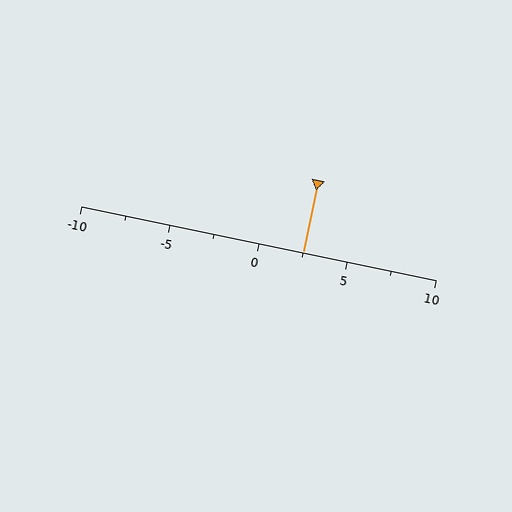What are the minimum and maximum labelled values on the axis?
The axis runs from -10 to 10.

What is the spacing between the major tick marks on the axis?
The major ticks are spaced 5 apart.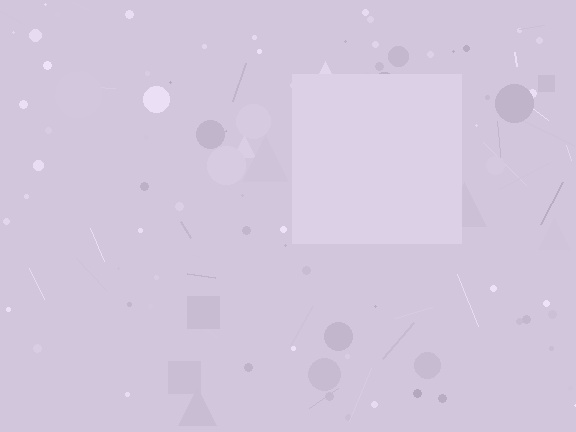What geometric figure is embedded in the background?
A square is embedded in the background.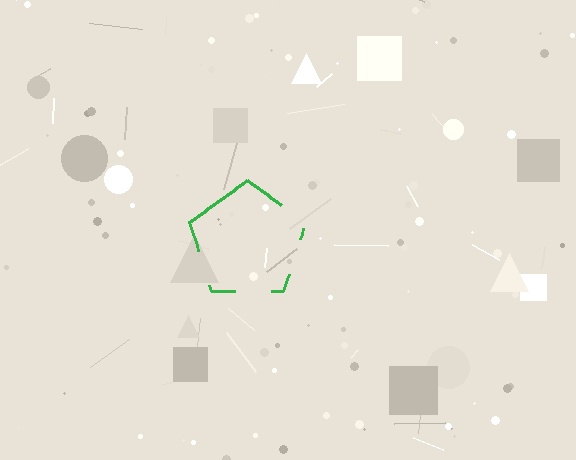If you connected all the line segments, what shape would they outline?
They would outline a pentagon.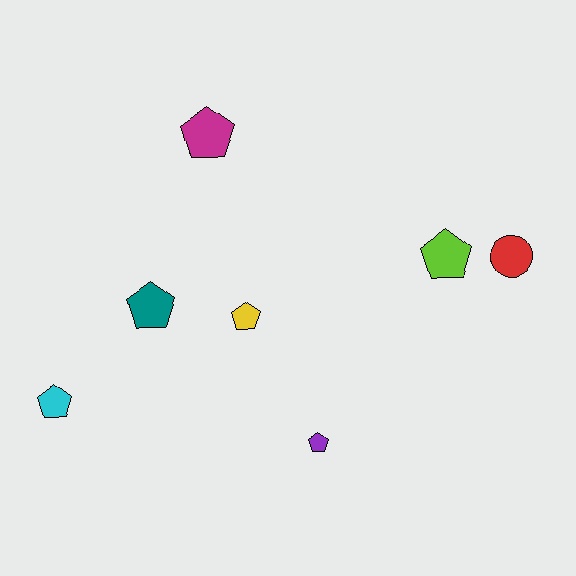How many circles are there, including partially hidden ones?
There is 1 circle.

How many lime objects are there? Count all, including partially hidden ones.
There is 1 lime object.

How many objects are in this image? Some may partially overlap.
There are 7 objects.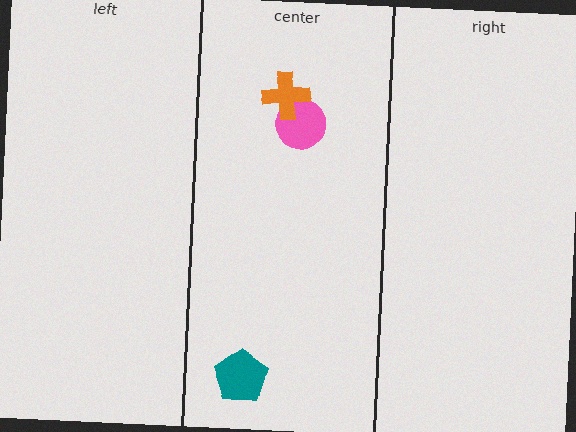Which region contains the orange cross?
The center region.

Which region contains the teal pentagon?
The center region.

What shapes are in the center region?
The pink circle, the orange cross, the teal pentagon.